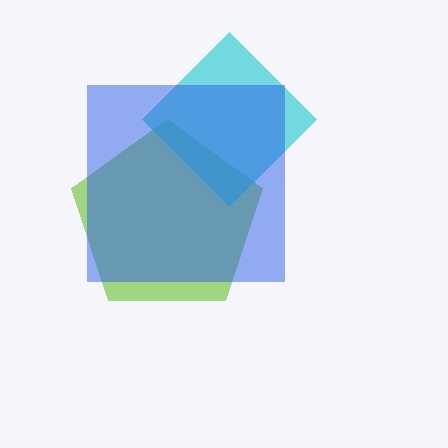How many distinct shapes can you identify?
There are 3 distinct shapes: a lime pentagon, a cyan diamond, a blue square.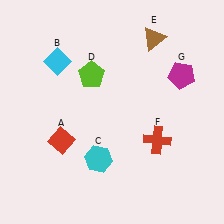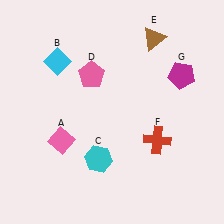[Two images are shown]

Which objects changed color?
A changed from red to pink. D changed from lime to pink.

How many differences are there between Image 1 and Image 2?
There are 2 differences between the two images.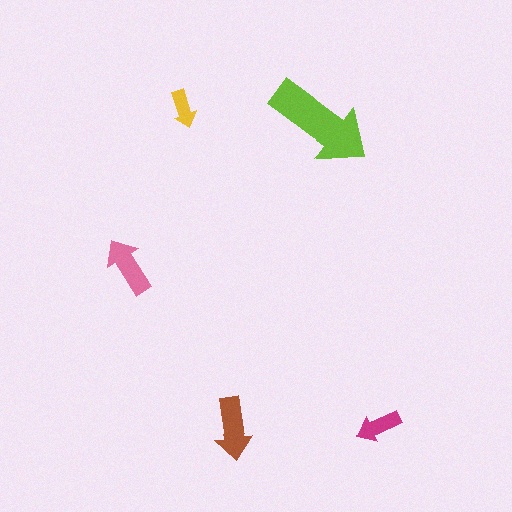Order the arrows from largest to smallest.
the lime one, the brown one, the pink one, the magenta one, the yellow one.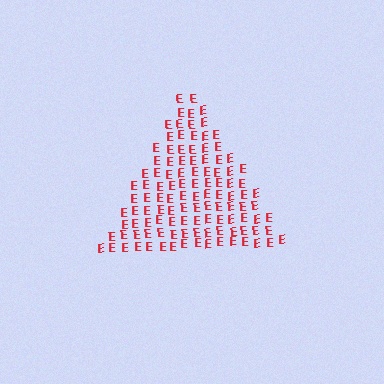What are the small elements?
The small elements are letter E's.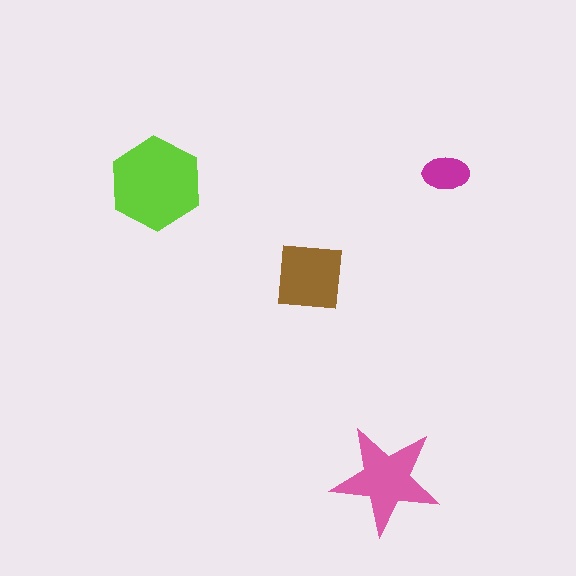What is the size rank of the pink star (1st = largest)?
2nd.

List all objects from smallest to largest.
The magenta ellipse, the brown square, the pink star, the lime hexagon.